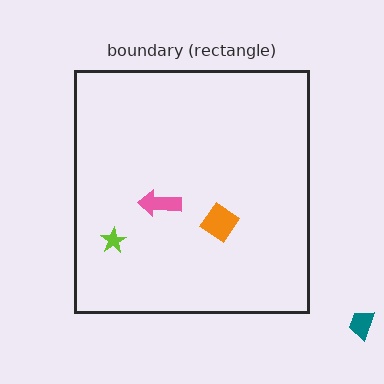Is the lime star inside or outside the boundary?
Inside.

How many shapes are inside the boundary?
3 inside, 1 outside.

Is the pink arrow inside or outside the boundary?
Inside.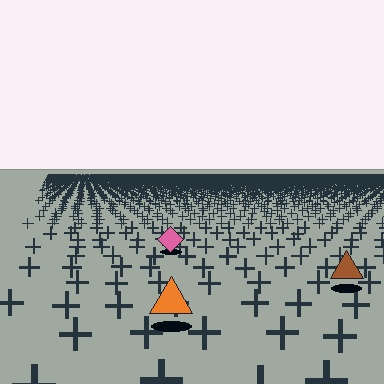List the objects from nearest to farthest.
From nearest to farthest: the orange triangle, the brown triangle, the pink diamond.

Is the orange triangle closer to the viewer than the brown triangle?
Yes. The orange triangle is closer — you can tell from the texture gradient: the ground texture is coarser near it.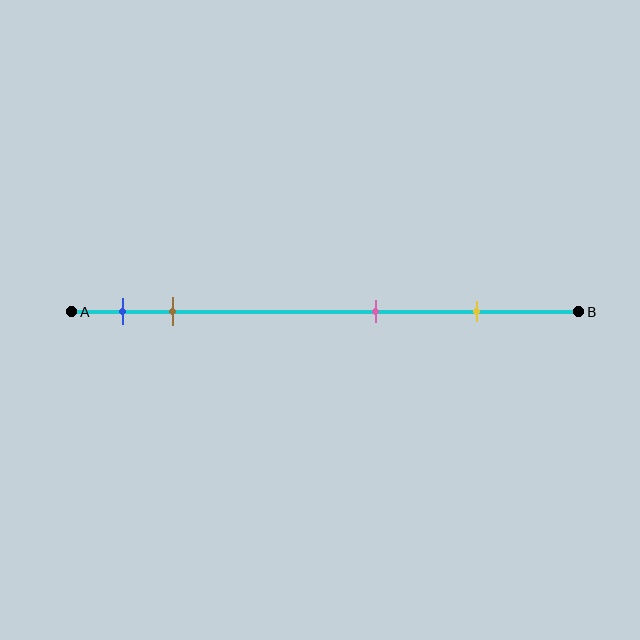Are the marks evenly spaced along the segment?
No, the marks are not evenly spaced.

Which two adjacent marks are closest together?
The blue and brown marks are the closest adjacent pair.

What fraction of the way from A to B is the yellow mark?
The yellow mark is approximately 80% (0.8) of the way from A to B.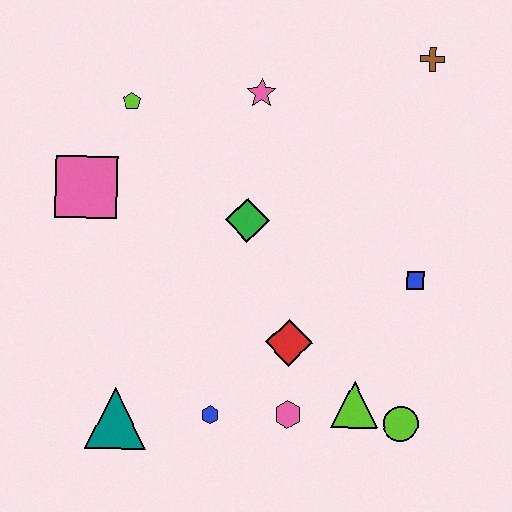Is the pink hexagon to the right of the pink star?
Yes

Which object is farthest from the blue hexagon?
The brown cross is farthest from the blue hexagon.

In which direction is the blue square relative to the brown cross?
The blue square is below the brown cross.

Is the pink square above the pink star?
No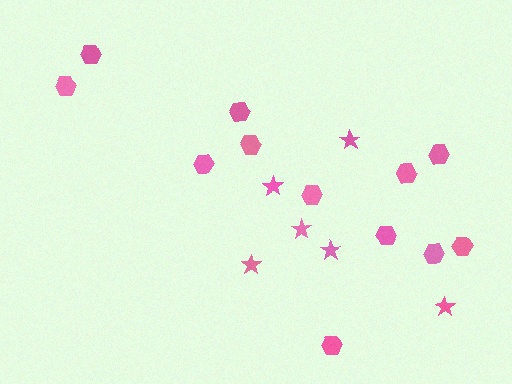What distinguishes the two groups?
There are 2 groups: one group of stars (6) and one group of hexagons (12).